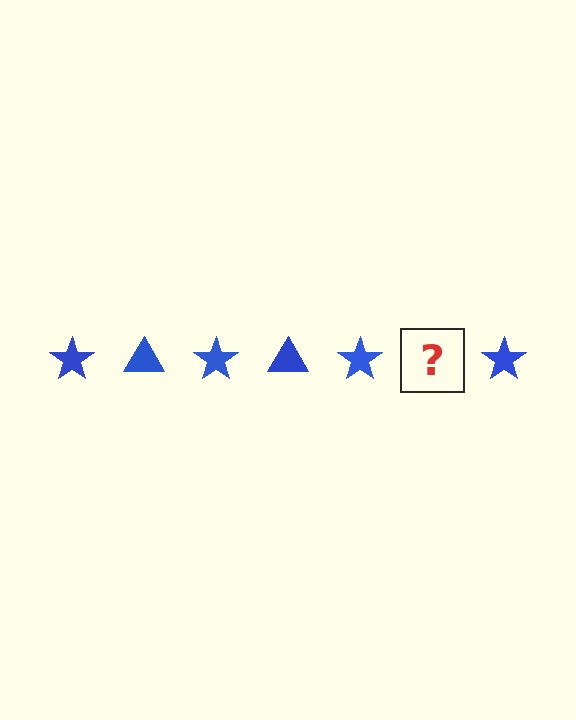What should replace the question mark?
The question mark should be replaced with a blue triangle.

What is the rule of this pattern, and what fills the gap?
The rule is that the pattern cycles through star, triangle shapes in blue. The gap should be filled with a blue triangle.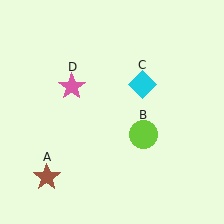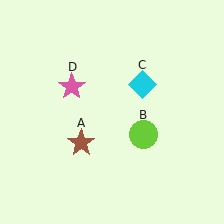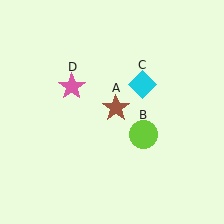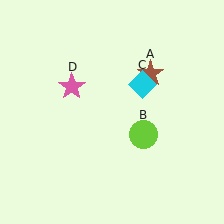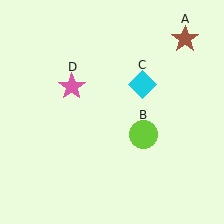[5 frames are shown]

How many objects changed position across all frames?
1 object changed position: brown star (object A).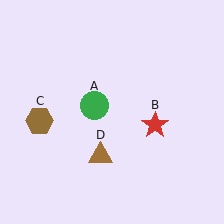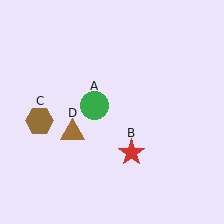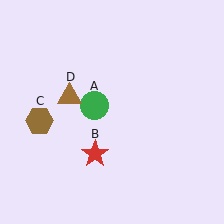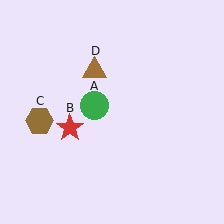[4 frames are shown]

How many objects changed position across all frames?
2 objects changed position: red star (object B), brown triangle (object D).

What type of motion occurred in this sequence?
The red star (object B), brown triangle (object D) rotated clockwise around the center of the scene.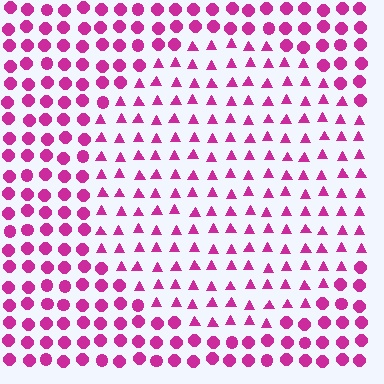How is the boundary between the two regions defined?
The boundary is defined by a change in element shape: triangles inside vs. circles outside. All elements share the same color and spacing.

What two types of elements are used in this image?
The image uses triangles inside the circle region and circles outside it.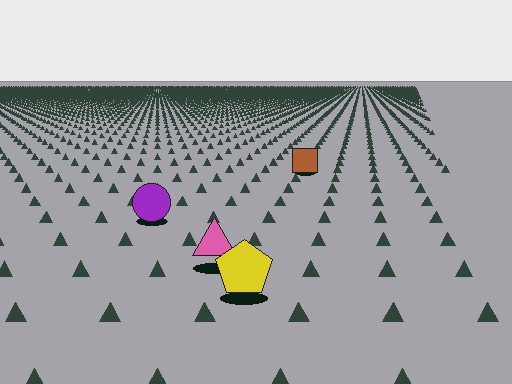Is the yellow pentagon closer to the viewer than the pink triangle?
Yes. The yellow pentagon is closer — you can tell from the texture gradient: the ground texture is coarser near it.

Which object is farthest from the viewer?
The brown square is farthest from the viewer. It appears smaller and the ground texture around it is denser.